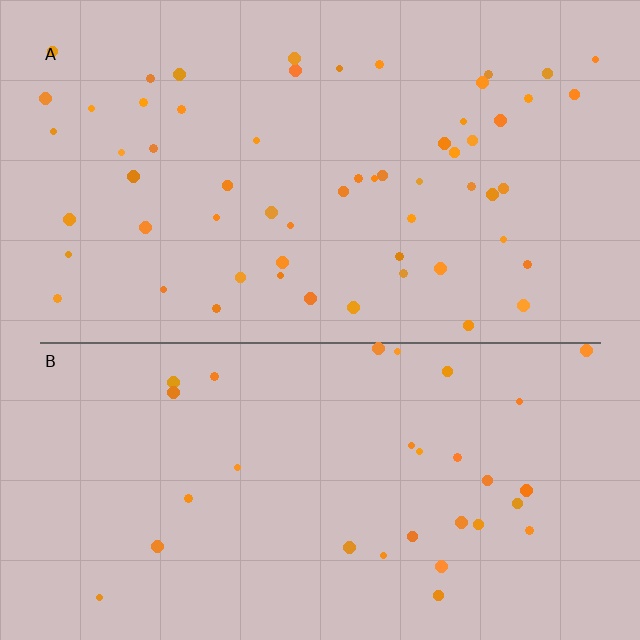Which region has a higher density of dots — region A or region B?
A (the top).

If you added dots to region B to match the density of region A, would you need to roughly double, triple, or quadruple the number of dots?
Approximately double.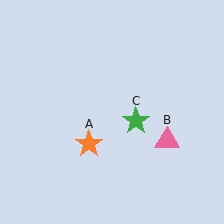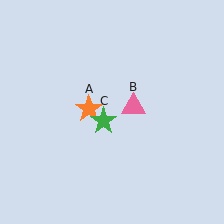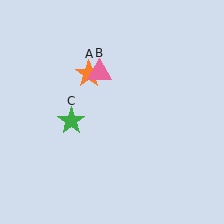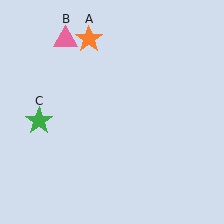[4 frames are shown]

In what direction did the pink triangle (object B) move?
The pink triangle (object B) moved up and to the left.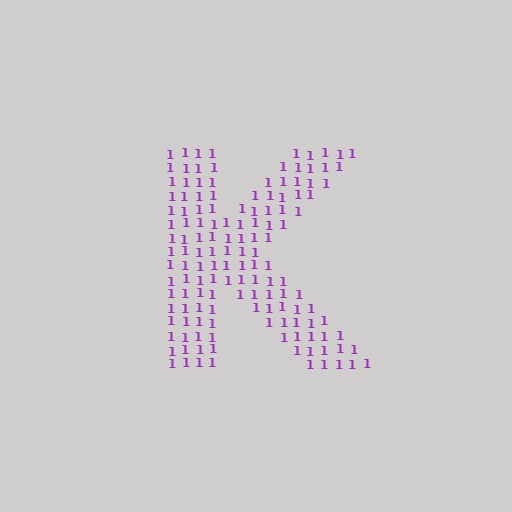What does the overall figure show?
The overall figure shows the letter K.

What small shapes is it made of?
It is made of small digit 1's.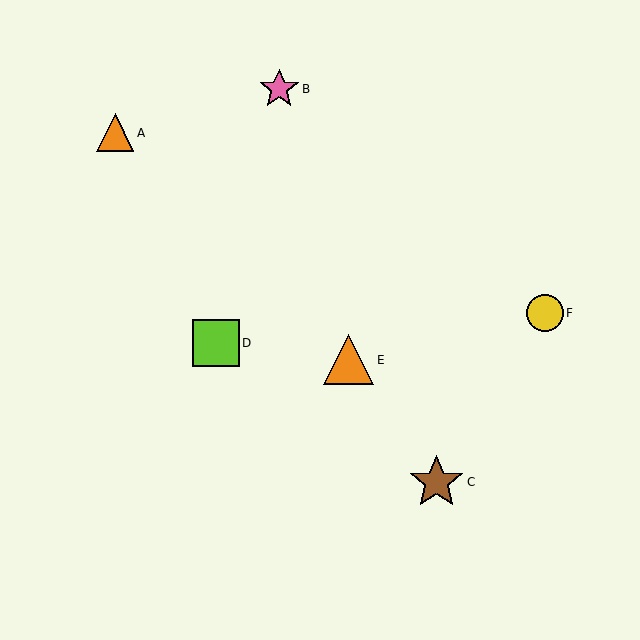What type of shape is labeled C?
Shape C is a brown star.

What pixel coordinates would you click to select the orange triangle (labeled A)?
Click at (115, 133) to select the orange triangle A.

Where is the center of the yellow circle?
The center of the yellow circle is at (545, 313).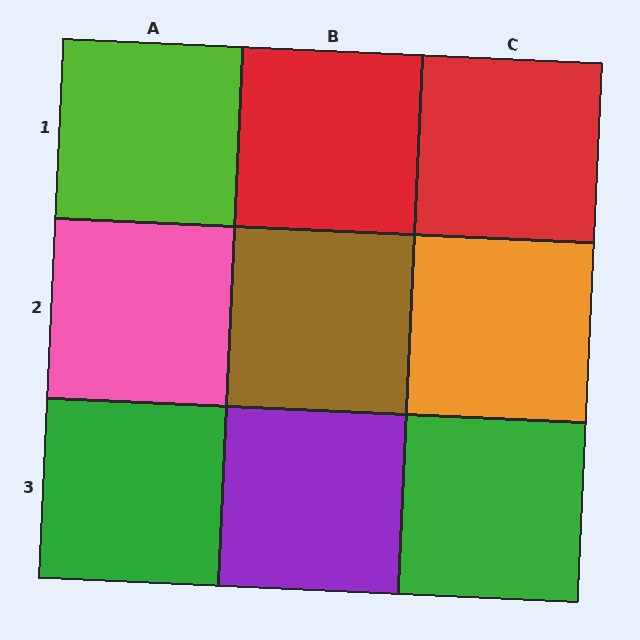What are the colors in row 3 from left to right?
Green, purple, green.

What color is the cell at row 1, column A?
Lime.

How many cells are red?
2 cells are red.